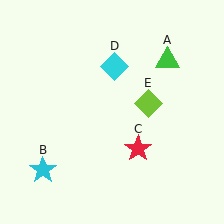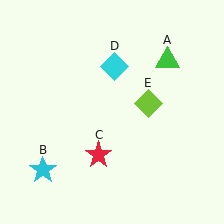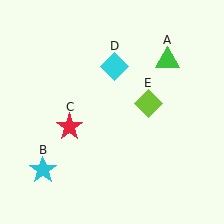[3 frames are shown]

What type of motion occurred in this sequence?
The red star (object C) rotated clockwise around the center of the scene.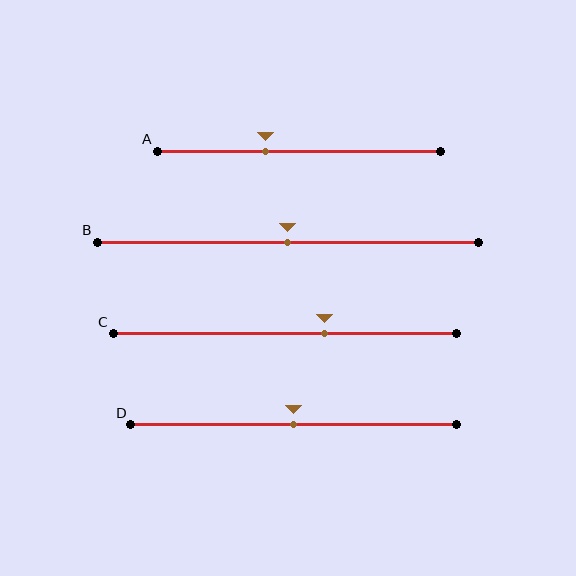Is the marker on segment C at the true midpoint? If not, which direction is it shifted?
No, the marker on segment C is shifted to the right by about 12% of the segment length.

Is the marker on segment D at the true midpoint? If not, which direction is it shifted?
Yes, the marker on segment D is at the true midpoint.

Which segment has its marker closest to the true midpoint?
Segment B has its marker closest to the true midpoint.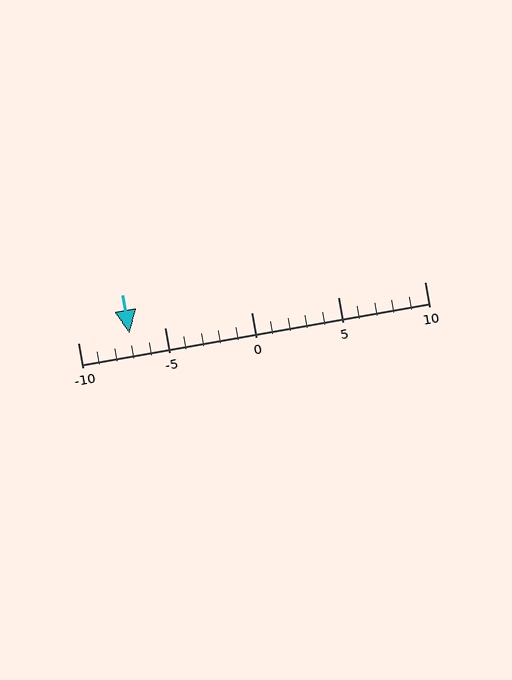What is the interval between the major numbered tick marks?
The major tick marks are spaced 5 units apart.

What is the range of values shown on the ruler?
The ruler shows values from -10 to 10.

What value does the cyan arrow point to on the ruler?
The cyan arrow points to approximately -7.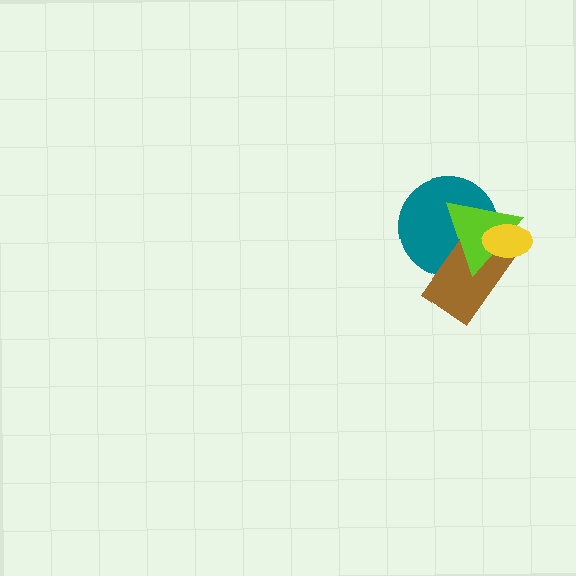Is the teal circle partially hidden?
Yes, it is partially covered by another shape.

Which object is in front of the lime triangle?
The yellow ellipse is in front of the lime triangle.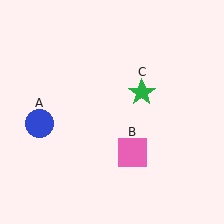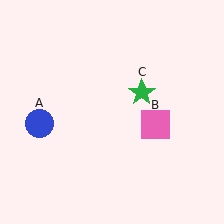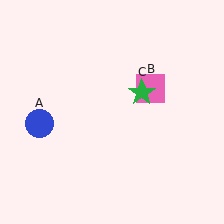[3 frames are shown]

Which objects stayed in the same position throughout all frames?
Blue circle (object A) and green star (object C) remained stationary.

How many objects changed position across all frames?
1 object changed position: pink square (object B).